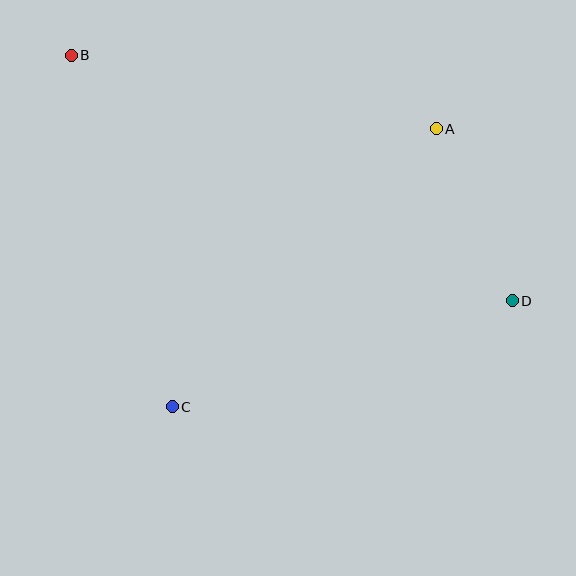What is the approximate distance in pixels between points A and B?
The distance between A and B is approximately 372 pixels.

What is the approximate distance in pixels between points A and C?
The distance between A and C is approximately 384 pixels.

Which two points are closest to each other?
Points A and D are closest to each other.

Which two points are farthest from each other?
Points B and D are farthest from each other.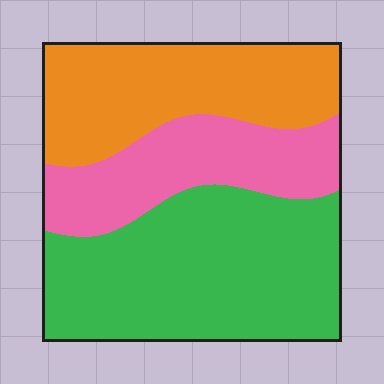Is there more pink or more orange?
Orange.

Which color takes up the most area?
Green, at roughly 45%.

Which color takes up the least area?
Pink, at roughly 25%.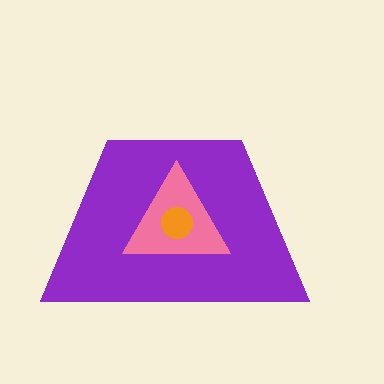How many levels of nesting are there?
3.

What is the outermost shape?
The purple trapezoid.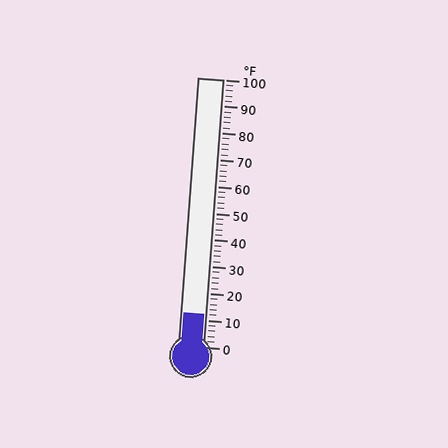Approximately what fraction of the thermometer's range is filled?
The thermometer is filled to approximately 10% of its range.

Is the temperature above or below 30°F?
The temperature is below 30°F.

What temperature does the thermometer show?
The thermometer shows approximately 12°F.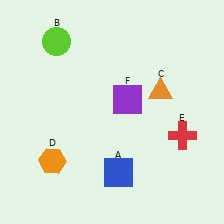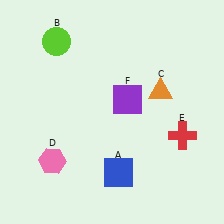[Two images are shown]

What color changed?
The hexagon (D) changed from orange in Image 1 to pink in Image 2.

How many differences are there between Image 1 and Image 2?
There is 1 difference between the two images.